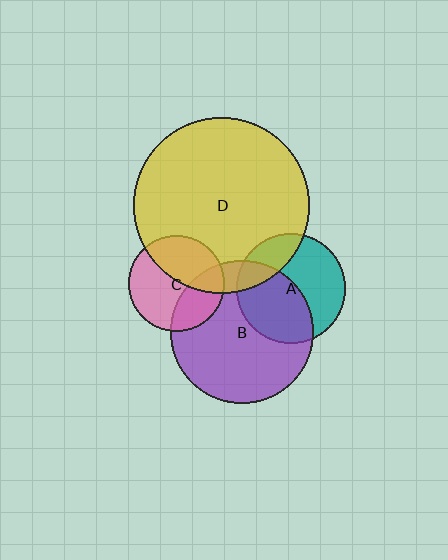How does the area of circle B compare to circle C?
Approximately 2.2 times.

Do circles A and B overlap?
Yes.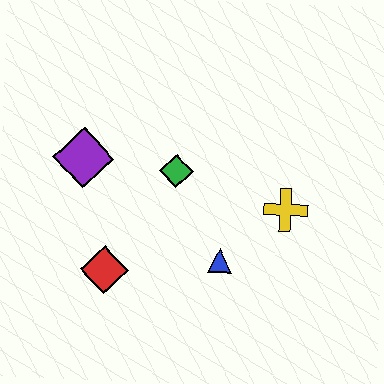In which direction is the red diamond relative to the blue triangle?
The red diamond is to the left of the blue triangle.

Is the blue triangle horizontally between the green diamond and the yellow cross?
Yes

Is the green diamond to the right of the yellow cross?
No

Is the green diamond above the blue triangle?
Yes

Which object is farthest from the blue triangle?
The purple diamond is farthest from the blue triangle.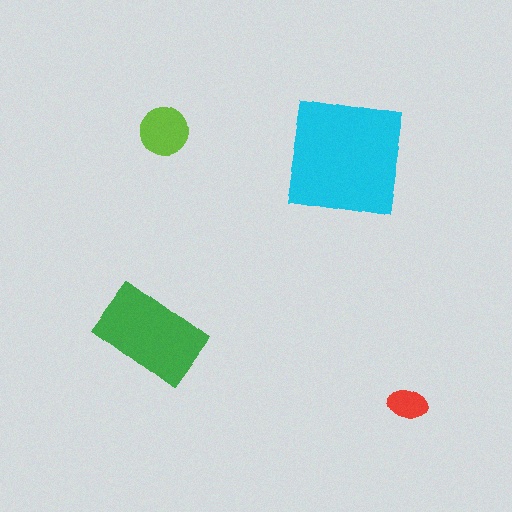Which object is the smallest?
The red ellipse.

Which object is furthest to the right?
The red ellipse is rightmost.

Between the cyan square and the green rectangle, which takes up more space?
The cyan square.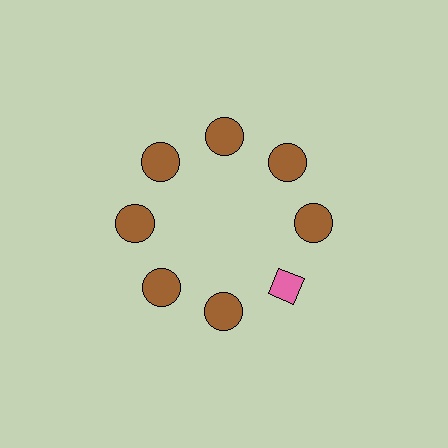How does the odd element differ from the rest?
It differs in both color (pink instead of brown) and shape (diamond instead of circle).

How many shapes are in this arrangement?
There are 8 shapes arranged in a ring pattern.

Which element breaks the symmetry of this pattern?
The pink diamond at roughly the 4 o'clock position breaks the symmetry. All other shapes are brown circles.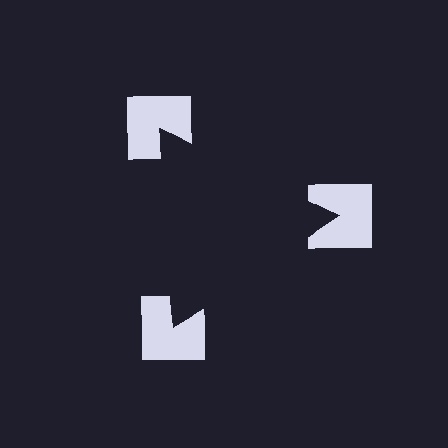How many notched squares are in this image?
There are 3 — one at each vertex of the illusory triangle.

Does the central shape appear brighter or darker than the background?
It typically appears slightly darker than the background, even though no actual brightness change is drawn.